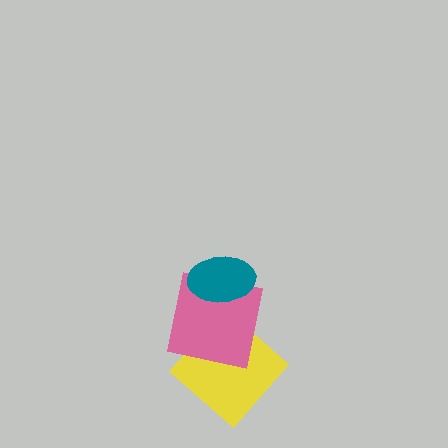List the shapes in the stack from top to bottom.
From top to bottom: the teal ellipse, the pink square, the yellow diamond.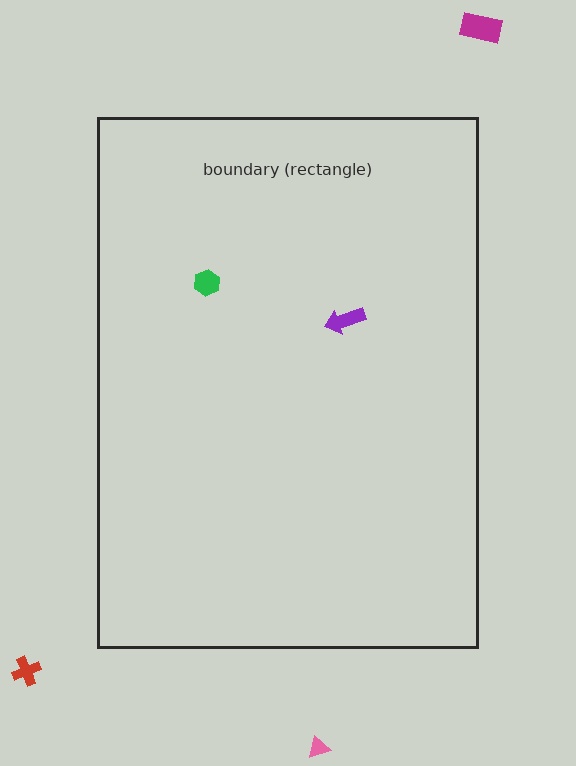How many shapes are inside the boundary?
2 inside, 3 outside.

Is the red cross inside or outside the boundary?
Outside.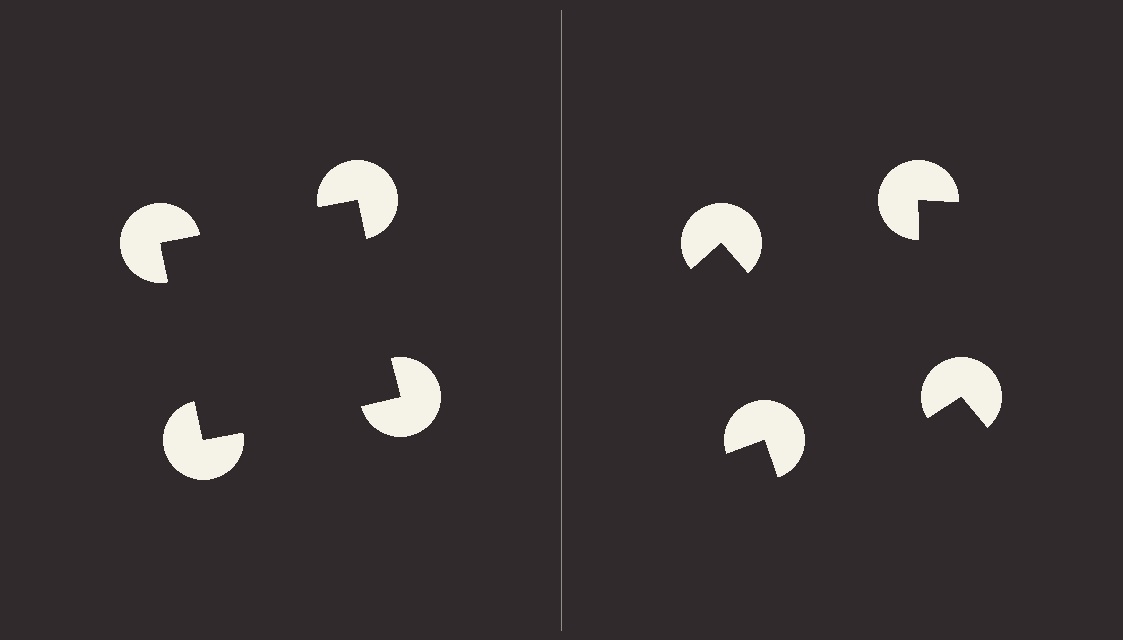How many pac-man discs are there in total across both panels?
8 — 4 on each side.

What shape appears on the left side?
An illusory square.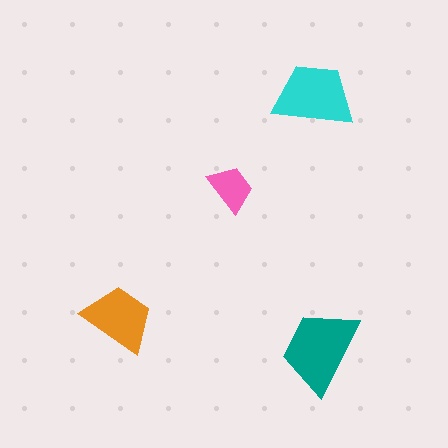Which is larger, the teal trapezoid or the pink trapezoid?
The teal one.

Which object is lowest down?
The teal trapezoid is bottommost.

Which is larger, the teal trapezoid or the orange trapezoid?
The teal one.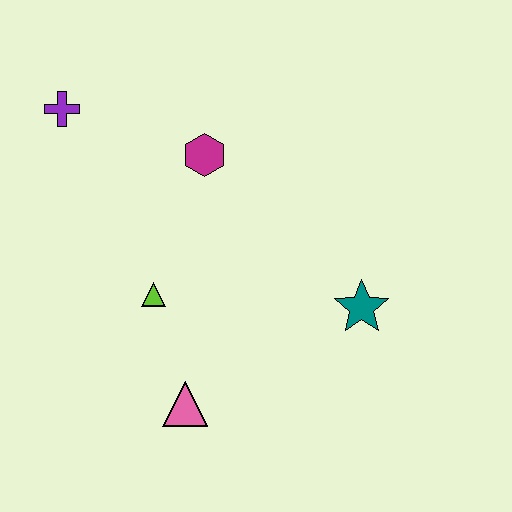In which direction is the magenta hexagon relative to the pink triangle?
The magenta hexagon is above the pink triangle.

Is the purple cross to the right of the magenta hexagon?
No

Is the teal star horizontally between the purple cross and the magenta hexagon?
No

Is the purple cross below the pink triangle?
No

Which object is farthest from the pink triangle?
The purple cross is farthest from the pink triangle.